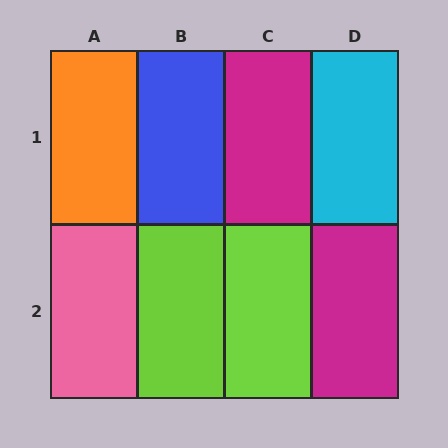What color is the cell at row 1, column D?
Cyan.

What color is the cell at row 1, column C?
Magenta.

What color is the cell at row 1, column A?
Orange.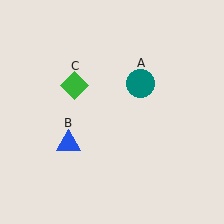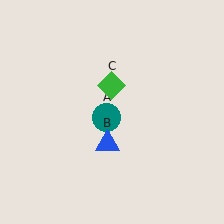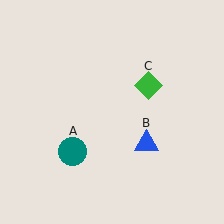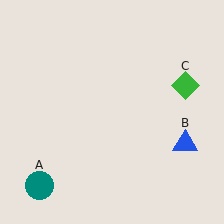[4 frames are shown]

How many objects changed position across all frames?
3 objects changed position: teal circle (object A), blue triangle (object B), green diamond (object C).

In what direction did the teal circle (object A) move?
The teal circle (object A) moved down and to the left.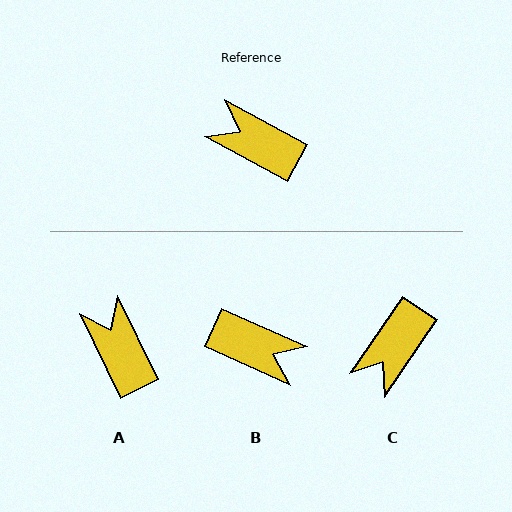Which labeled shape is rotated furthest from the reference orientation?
B, about 176 degrees away.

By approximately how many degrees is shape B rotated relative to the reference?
Approximately 176 degrees clockwise.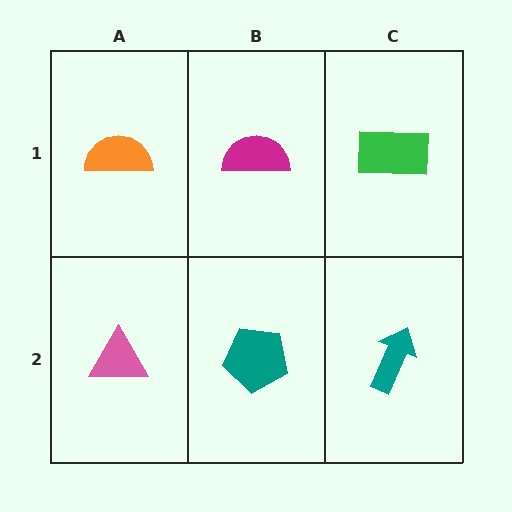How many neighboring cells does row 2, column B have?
3.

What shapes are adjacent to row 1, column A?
A pink triangle (row 2, column A), a magenta semicircle (row 1, column B).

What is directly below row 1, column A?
A pink triangle.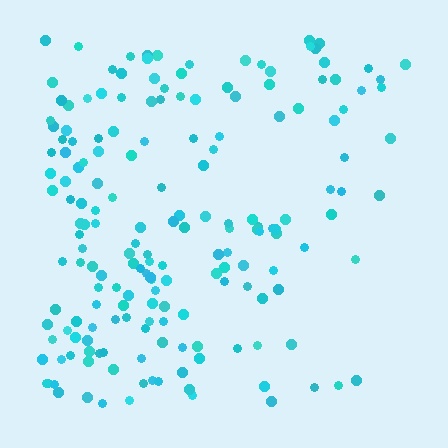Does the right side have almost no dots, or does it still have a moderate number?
Still a moderate number, just noticeably fewer than the left.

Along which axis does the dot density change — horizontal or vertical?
Horizontal.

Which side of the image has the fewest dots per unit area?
The right.